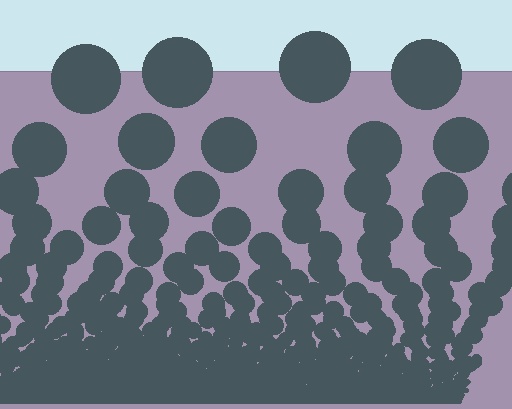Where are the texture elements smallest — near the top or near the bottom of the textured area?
Near the bottom.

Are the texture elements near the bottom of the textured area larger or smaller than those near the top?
Smaller. The gradient is inverted — elements near the bottom are smaller and denser.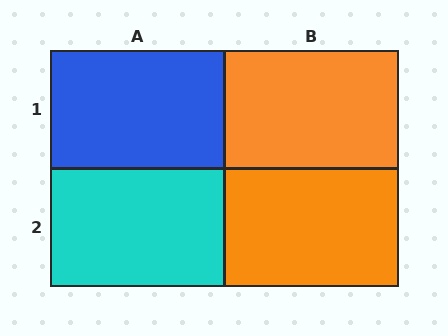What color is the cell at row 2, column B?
Orange.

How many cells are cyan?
1 cell is cyan.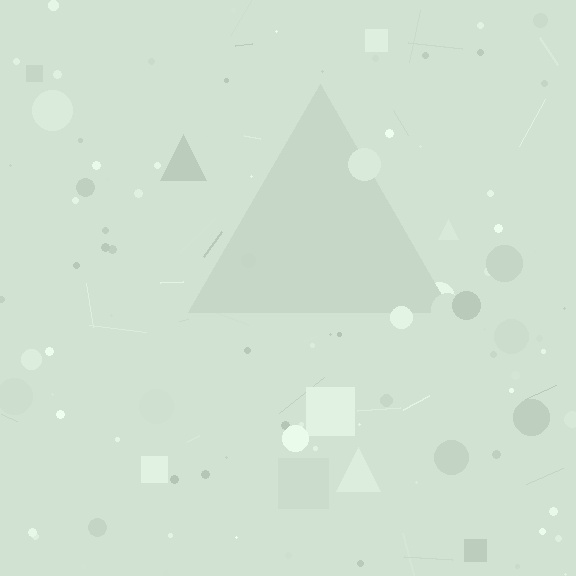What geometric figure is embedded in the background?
A triangle is embedded in the background.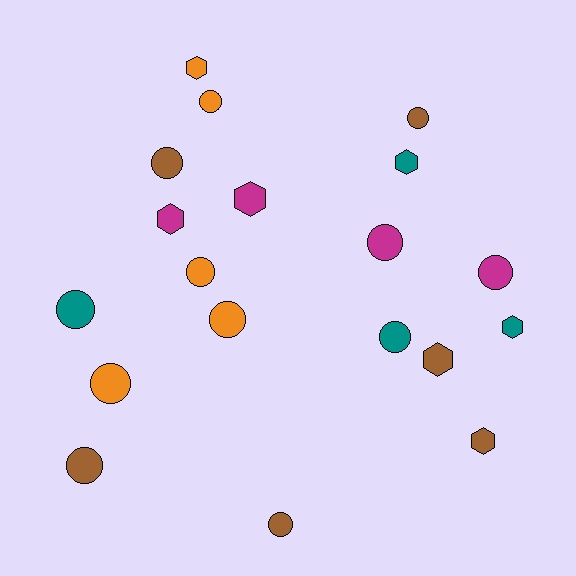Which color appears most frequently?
Brown, with 6 objects.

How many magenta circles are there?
There are 2 magenta circles.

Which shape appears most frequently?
Circle, with 12 objects.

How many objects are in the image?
There are 19 objects.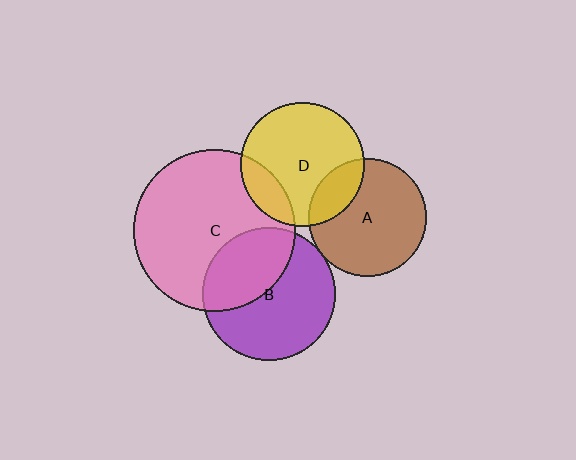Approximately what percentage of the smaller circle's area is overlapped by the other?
Approximately 40%.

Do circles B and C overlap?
Yes.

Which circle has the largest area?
Circle C (pink).